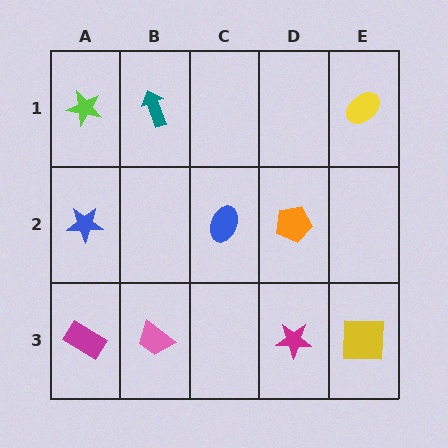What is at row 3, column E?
A yellow square.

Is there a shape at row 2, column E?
No, that cell is empty.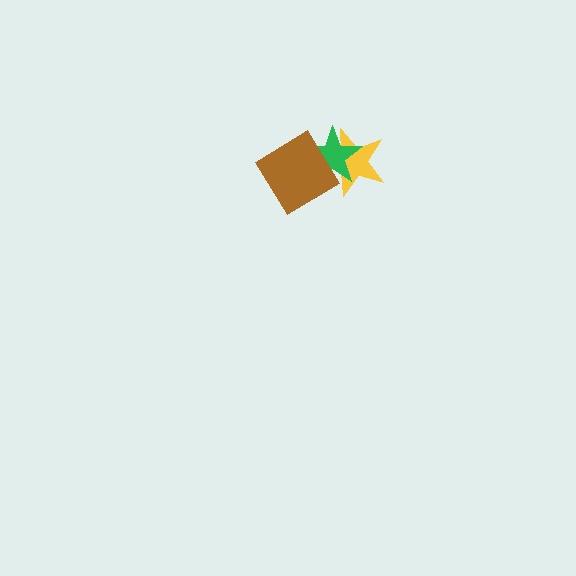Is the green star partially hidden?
Yes, it is partially covered by another shape.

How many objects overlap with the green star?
2 objects overlap with the green star.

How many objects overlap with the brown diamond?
2 objects overlap with the brown diamond.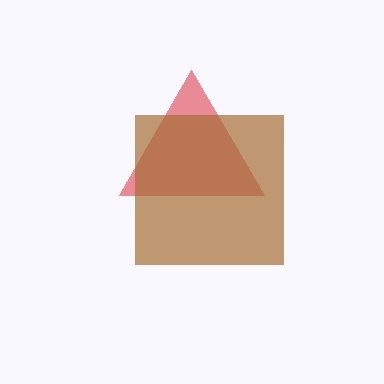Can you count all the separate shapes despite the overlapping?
Yes, there are 2 separate shapes.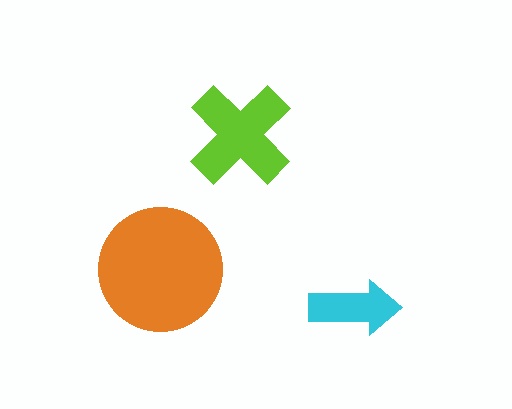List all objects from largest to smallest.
The orange circle, the lime cross, the cyan arrow.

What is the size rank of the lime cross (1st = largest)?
2nd.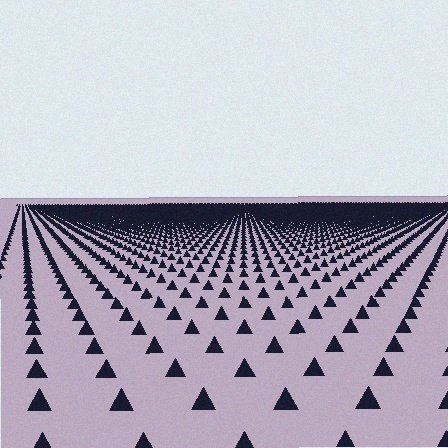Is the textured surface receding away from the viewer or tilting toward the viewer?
The surface is receding away from the viewer. Texture elements get smaller and denser toward the top.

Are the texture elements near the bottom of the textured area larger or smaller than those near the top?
Larger. Near the bottom, elements are closer to the viewer and appear at a bigger on-screen size.